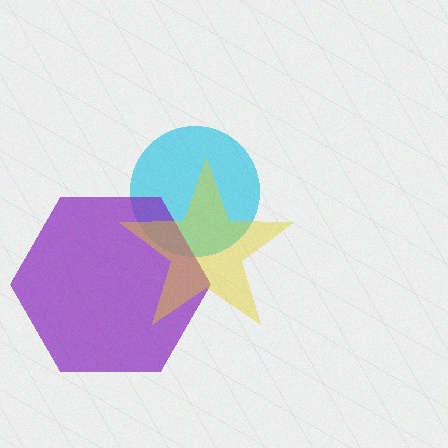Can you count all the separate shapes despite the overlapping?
Yes, there are 3 separate shapes.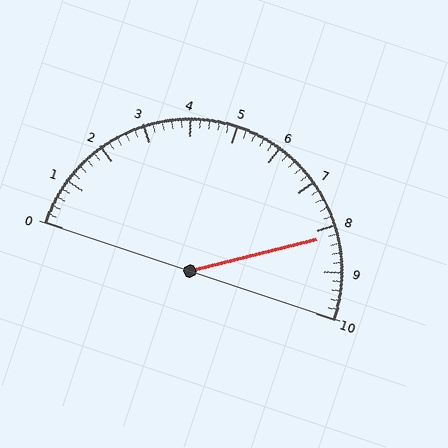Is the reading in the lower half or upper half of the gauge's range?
The reading is in the upper half of the range (0 to 10).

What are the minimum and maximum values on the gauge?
The gauge ranges from 0 to 10.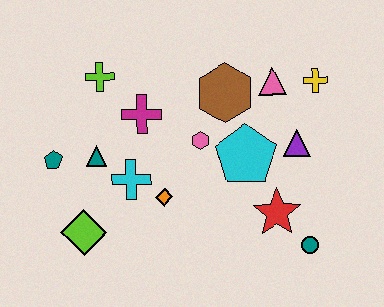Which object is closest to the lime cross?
The magenta cross is closest to the lime cross.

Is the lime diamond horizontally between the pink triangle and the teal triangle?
No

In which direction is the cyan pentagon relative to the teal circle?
The cyan pentagon is above the teal circle.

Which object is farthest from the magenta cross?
The teal circle is farthest from the magenta cross.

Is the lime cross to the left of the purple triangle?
Yes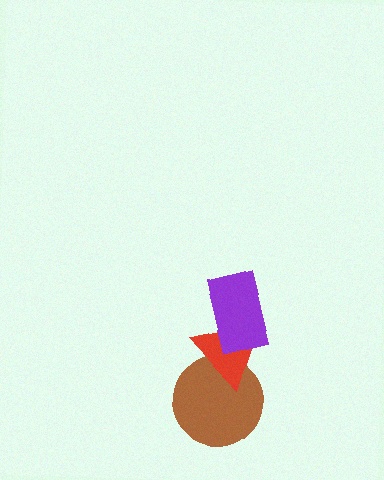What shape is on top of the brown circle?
The red triangle is on top of the brown circle.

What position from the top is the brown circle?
The brown circle is 3rd from the top.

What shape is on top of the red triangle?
The purple rectangle is on top of the red triangle.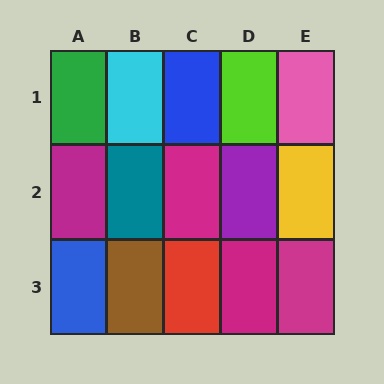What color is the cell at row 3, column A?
Blue.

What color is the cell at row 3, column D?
Magenta.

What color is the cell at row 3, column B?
Brown.